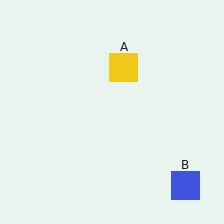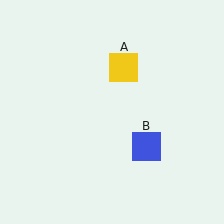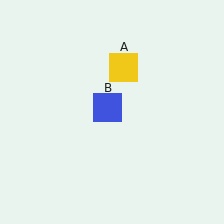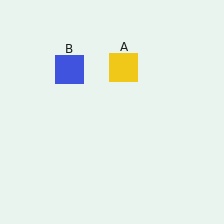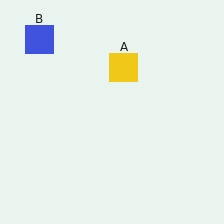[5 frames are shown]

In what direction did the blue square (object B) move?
The blue square (object B) moved up and to the left.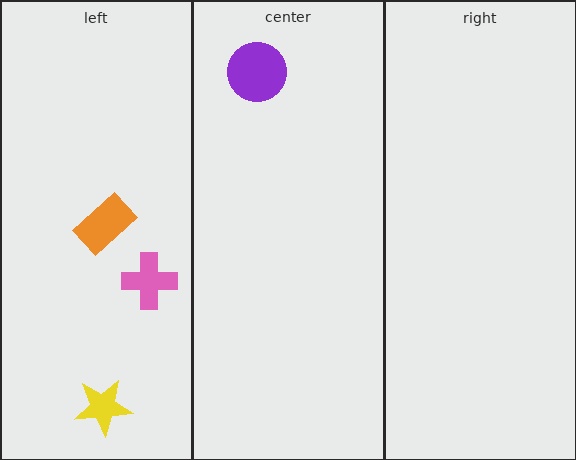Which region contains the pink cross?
The left region.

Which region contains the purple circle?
The center region.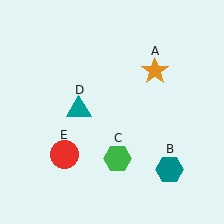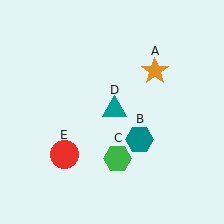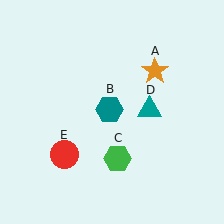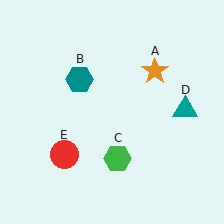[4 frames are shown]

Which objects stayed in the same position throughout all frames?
Orange star (object A) and green hexagon (object C) and red circle (object E) remained stationary.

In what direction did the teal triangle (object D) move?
The teal triangle (object D) moved right.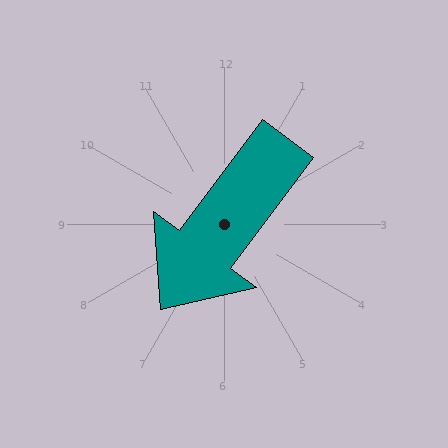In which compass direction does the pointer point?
Southwest.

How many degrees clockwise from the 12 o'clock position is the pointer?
Approximately 217 degrees.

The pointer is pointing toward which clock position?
Roughly 7 o'clock.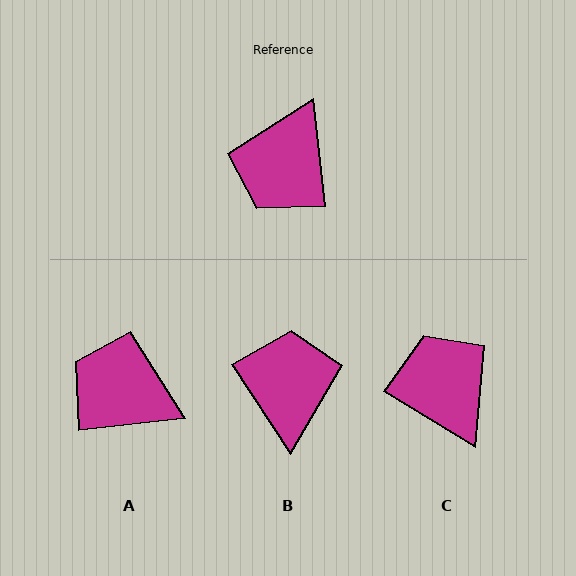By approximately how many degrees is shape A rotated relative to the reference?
Approximately 90 degrees clockwise.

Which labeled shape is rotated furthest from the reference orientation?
B, about 153 degrees away.